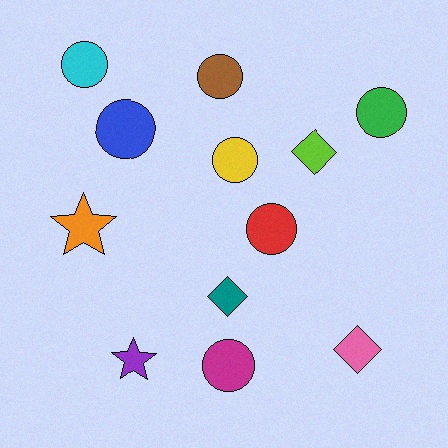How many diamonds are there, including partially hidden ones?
There are 3 diamonds.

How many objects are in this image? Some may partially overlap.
There are 12 objects.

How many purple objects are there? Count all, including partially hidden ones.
There is 1 purple object.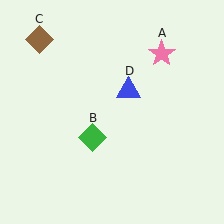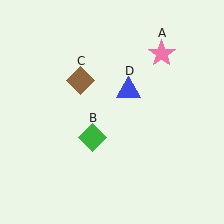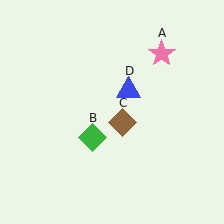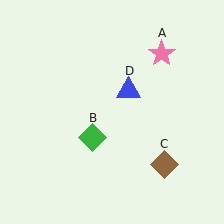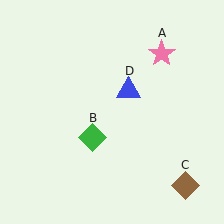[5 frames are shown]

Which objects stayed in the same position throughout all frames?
Pink star (object A) and green diamond (object B) and blue triangle (object D) remained stationary.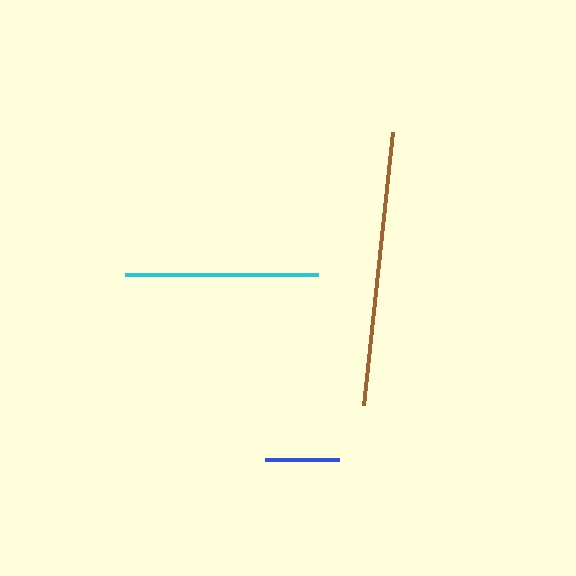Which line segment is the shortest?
The blue line is the shortest at approximately 74 pixels.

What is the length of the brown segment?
The brown segment is approximately 274 pixels long.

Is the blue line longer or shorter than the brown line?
The brown line is longer than the blue line.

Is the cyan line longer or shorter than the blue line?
The cyan line is longer than the blue line.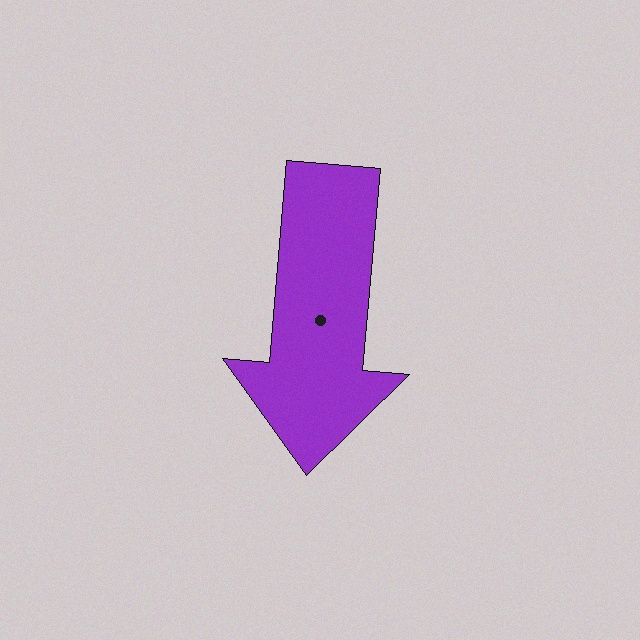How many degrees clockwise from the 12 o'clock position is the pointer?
Approximately 185 degrees.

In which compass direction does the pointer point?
South.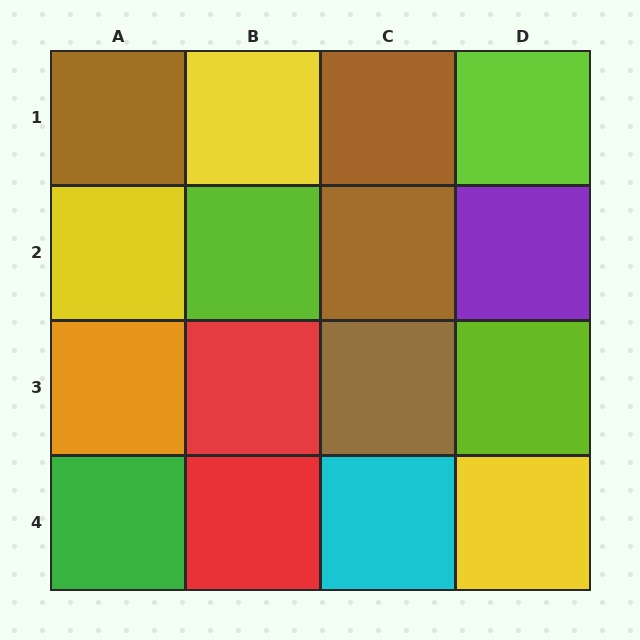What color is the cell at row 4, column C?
Cyan.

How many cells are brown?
4 cells are brown.